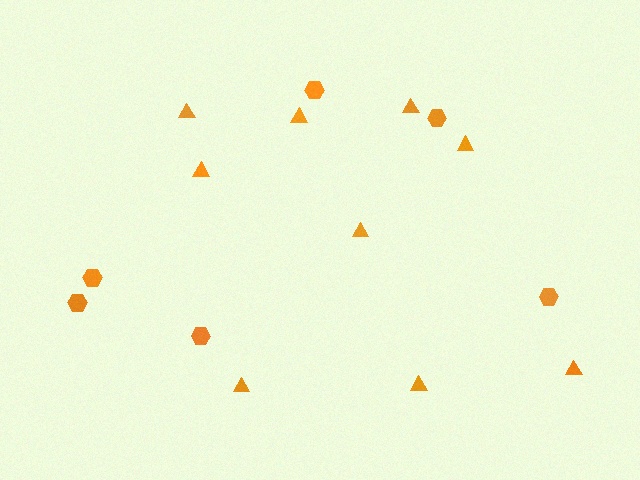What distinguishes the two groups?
There are 2 groups: one group of triangles (9) and one group of hexagons (6).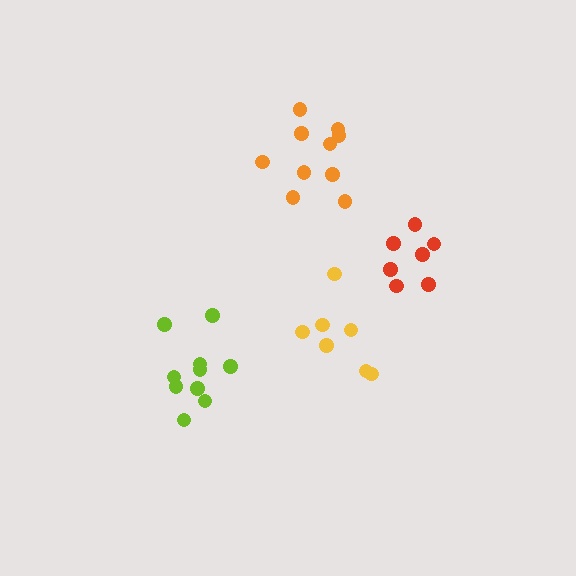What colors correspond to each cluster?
The clusters are colored: yellow, lime, red, orange.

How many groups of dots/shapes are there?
There are 4 groups.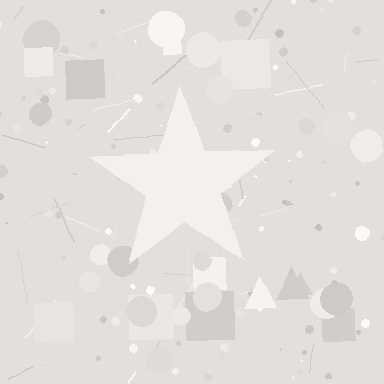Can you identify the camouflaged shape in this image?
The camouflaged shape is a star.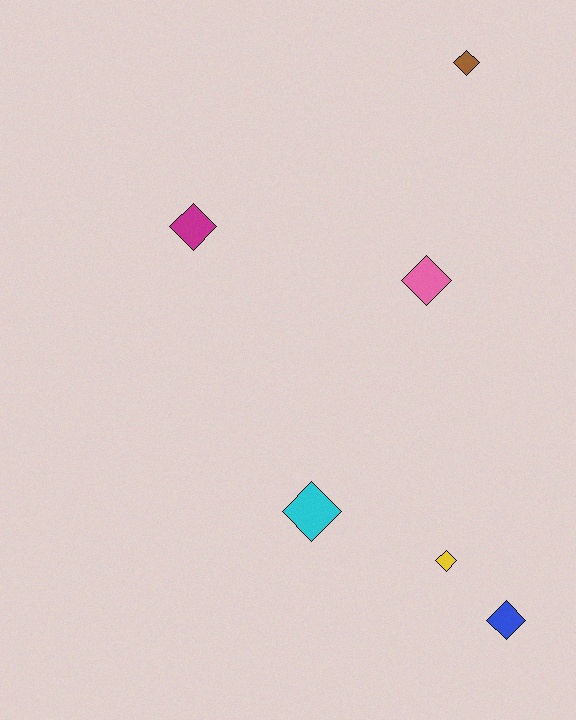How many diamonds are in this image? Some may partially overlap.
There are 6 diamonds.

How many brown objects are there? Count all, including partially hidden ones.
There is 1 brown object.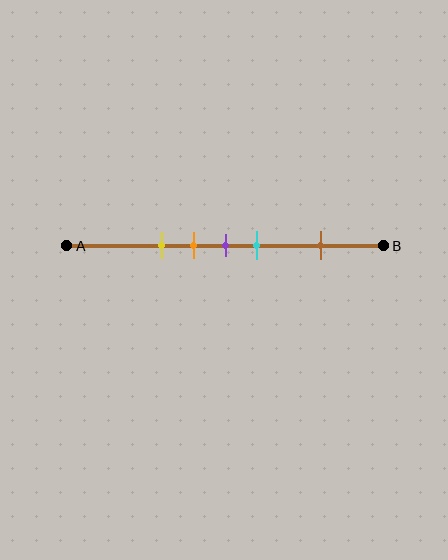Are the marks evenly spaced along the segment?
No, the marks are not evenly spaced.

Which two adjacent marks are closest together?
The orange and purple marks are the closest adjacent pair.